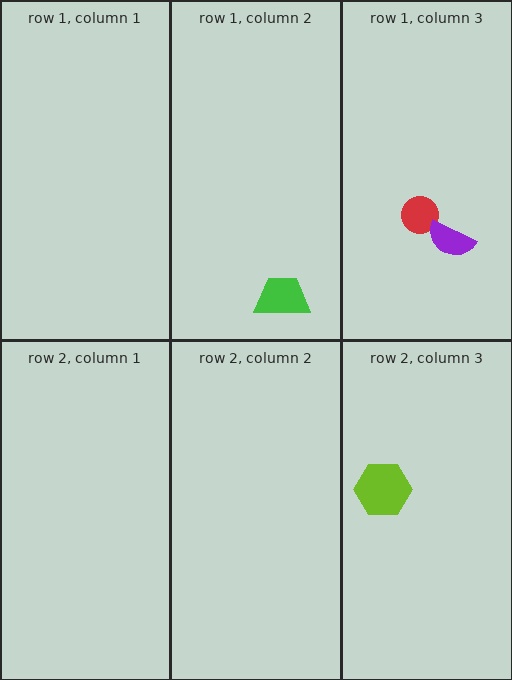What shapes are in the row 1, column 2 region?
The green trapezoid.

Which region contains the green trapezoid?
The row 1, column 2 region.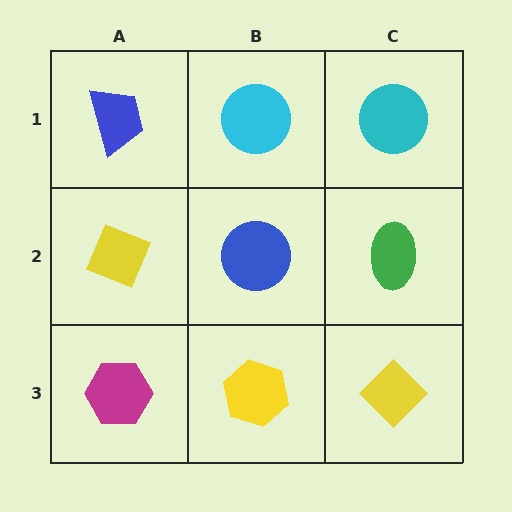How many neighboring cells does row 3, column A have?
2.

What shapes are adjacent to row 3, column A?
A yellow diamond (row 2, column A), a yellow hexagon (row 3, column B).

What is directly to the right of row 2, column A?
A blue circle.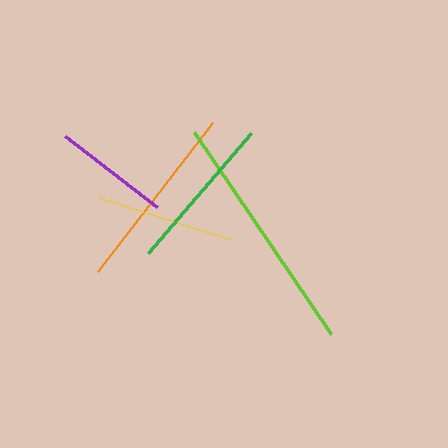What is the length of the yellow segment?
The yellow segment is approximately 137 pixels long.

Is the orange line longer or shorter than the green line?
The orange line is longer than the green line.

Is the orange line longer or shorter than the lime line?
The lime line is longer than the orange line.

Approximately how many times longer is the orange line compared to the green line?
The orange line is approximately 1.2 times the length of the green line.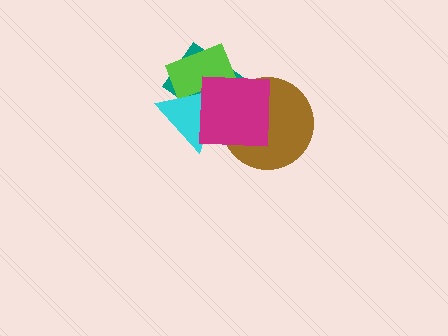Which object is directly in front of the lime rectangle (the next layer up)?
The cyan triangle is directly in front of the lime rectangle.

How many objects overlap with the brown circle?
2 objects overlap with the brown circle.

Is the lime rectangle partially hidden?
Yes, it is partially covered by another shape.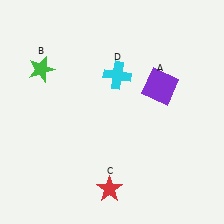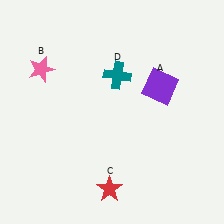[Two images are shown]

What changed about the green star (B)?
In Image 1, B is green. In Image 2, it changed to pink.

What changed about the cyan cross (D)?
In Image 1, D is cyan. In Image 2, it changed to teal.